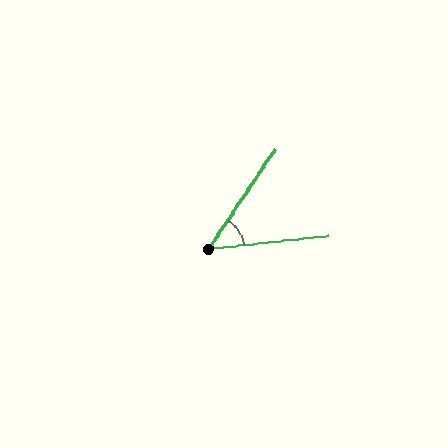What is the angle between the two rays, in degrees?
Approximately 50 degrees.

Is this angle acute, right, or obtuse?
It is acute.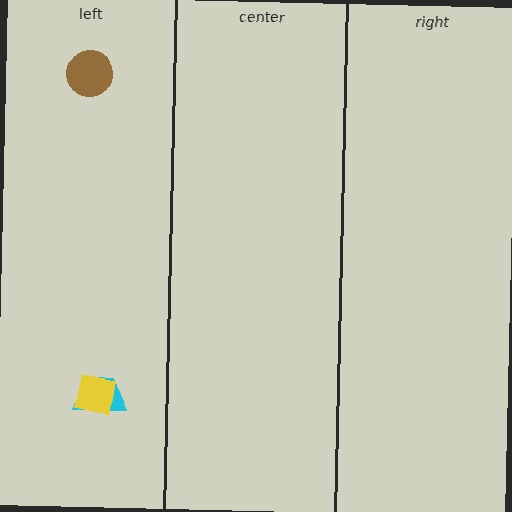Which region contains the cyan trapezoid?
The left region.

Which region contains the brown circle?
The left region.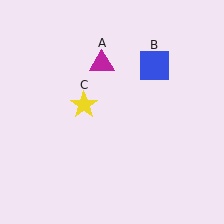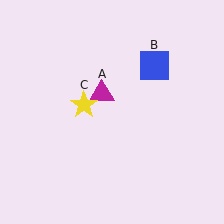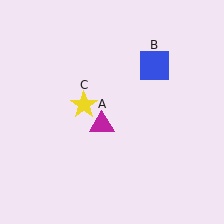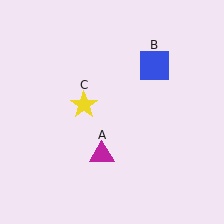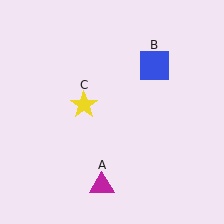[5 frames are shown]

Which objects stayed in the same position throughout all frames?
Blue square (object B) and yellow star (object C) remained stationary.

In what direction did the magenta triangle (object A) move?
The magenta triangle (object A) moved down.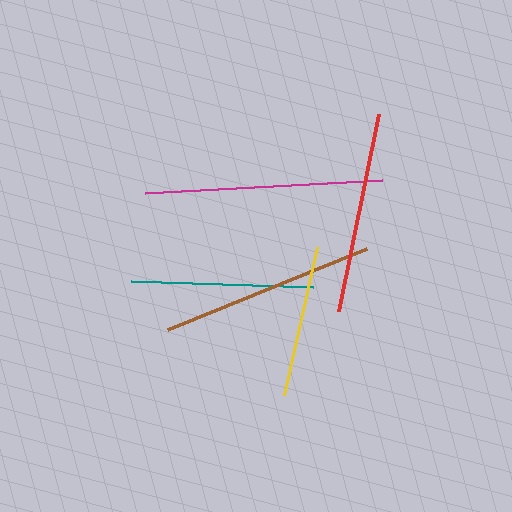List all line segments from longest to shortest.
From longest to shortest: magenta, brown, red, teal, yellow.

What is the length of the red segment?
The red segment is approximately 201 pixels long.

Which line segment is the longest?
The magenta line is the longest at approximately 237 pixels.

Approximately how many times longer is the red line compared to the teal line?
The red line is approximately 1.1 times the length of the teal line.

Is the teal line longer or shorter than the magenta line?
The magenta line is longer than the teal line.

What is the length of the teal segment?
The teal segment is approximately 181 pixels long.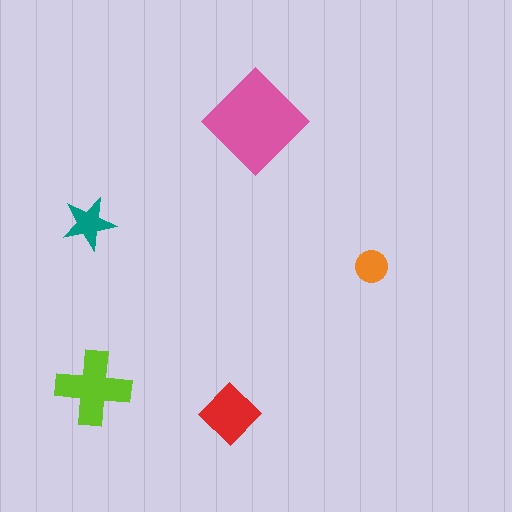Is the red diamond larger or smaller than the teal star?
Larger.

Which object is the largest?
The pink diamond.